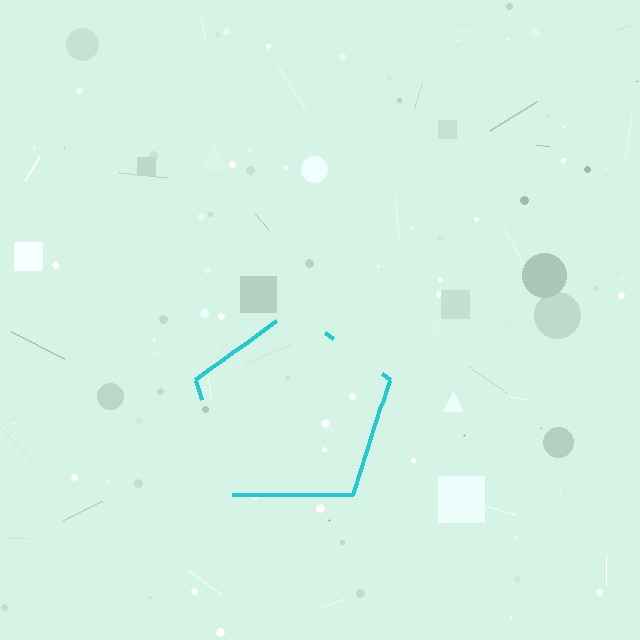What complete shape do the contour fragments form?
The contour fragments form a pentagon.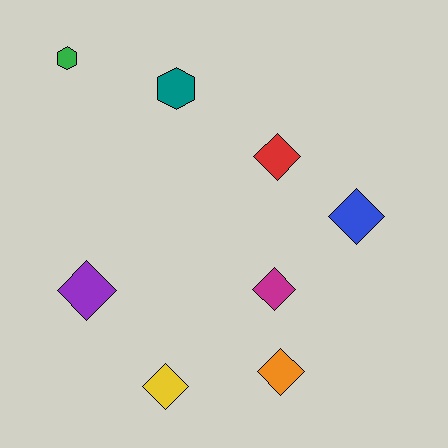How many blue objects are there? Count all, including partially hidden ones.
There is 1 blue object.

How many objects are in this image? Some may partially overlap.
There are 8 objects.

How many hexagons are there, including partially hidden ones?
There are 2 hexagons.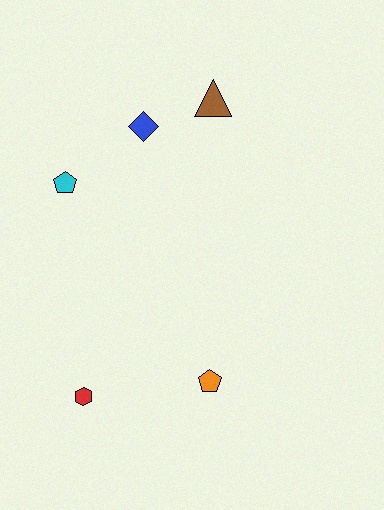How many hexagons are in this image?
There is 1 hexagon.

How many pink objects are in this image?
There are no pink objects.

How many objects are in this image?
There are 5 objects.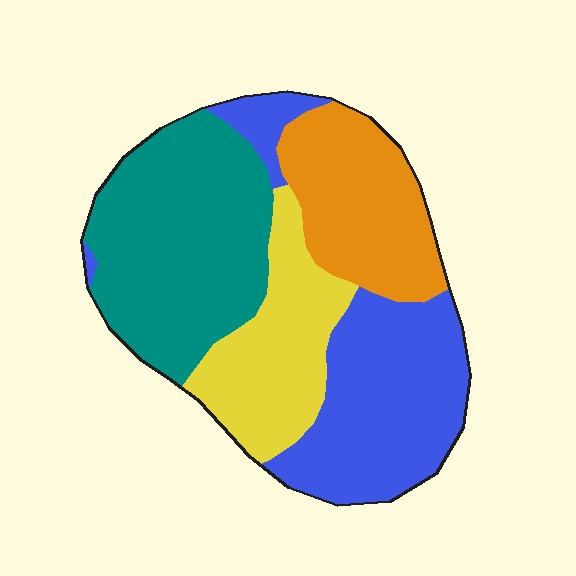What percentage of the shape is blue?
Blue takes up between a quarter and a half of the shape.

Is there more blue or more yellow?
Blue.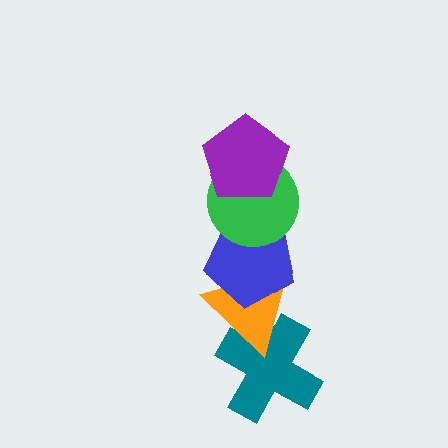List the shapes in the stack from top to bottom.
From top to bottom: the purple pentagon, the green circle, the blue pentagon, the orange triangle, the teal cross.